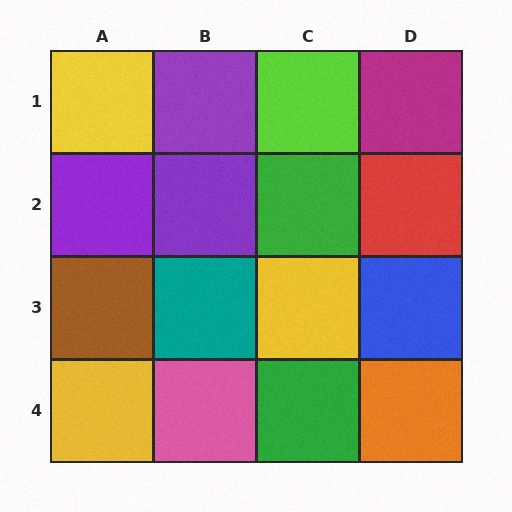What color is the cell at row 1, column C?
Lime.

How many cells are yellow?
3 cells are yellow.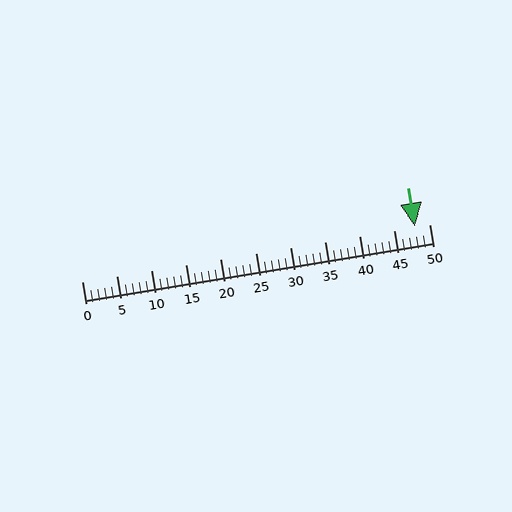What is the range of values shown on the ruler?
The ruler shows values from 0 to 50.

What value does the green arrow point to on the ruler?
The green arrow points to approximately 48.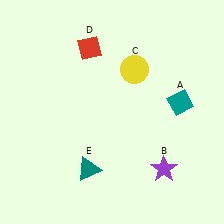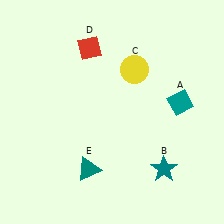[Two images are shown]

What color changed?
The star (B) changed from purple in Image 1 to teal in Image 2.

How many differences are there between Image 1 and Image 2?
There is 1 difference between the two images.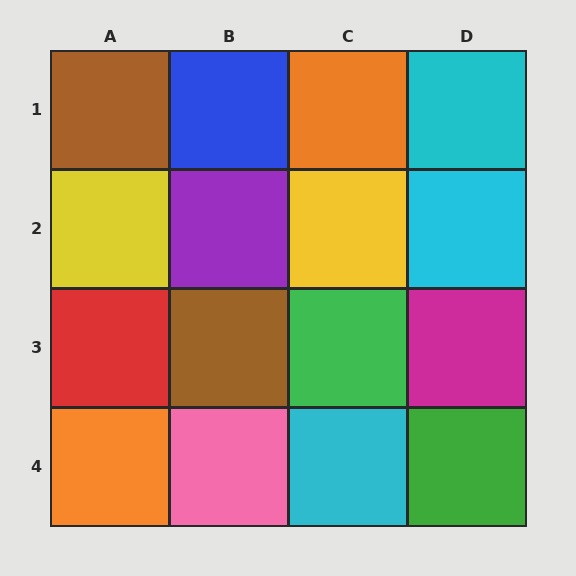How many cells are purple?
1 cell is purple.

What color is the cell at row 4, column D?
Green.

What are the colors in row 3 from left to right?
Red, brown, green, magenta.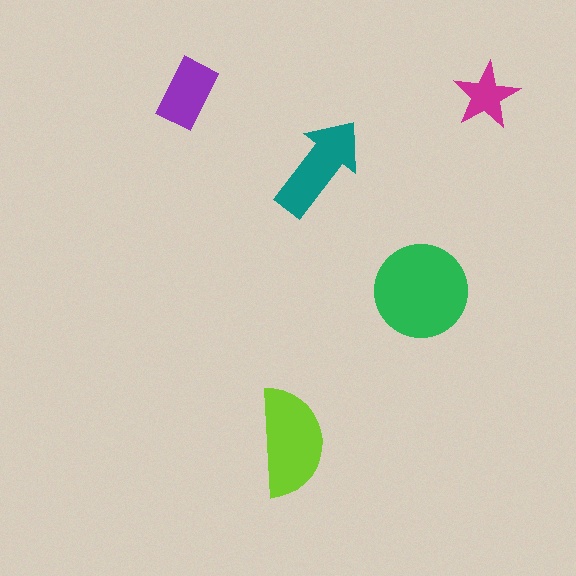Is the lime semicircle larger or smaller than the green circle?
Smaller.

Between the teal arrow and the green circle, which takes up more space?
The green circle.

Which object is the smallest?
The magenta star.